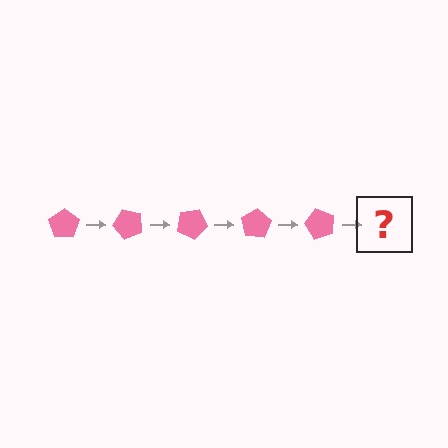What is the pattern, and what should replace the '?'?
The pattern is that the pentagon rotates 50 degrees each step. The '?' should be a pink pentagon rotated 250 degrees.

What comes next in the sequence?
The next element should be a pink pentagon rotated 250 degrees.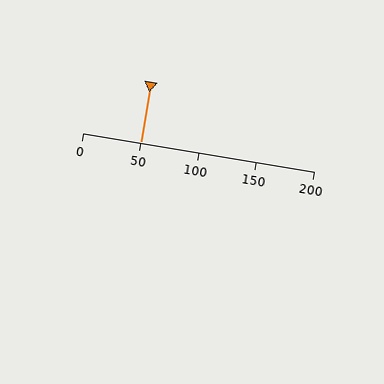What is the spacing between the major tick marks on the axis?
The major ticks are spaced 50 apart.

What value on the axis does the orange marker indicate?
The marker indicates approximately 50.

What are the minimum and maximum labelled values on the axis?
The axis runs from 0 to 200.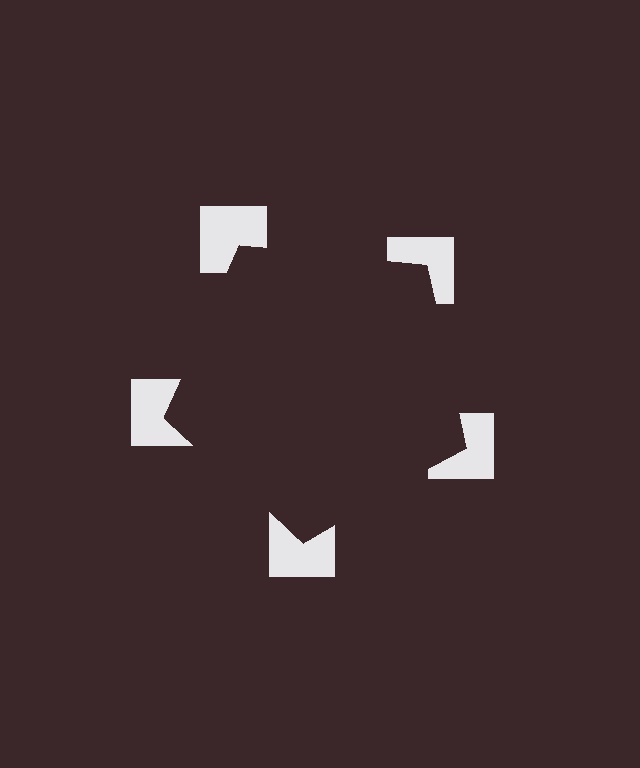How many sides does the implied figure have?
5 sides.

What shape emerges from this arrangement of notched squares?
An illusory pentagon — its edges are inferred from the aligned wedge cuts in the notched squares, not physically drawn.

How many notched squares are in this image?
There are 5 — one at each vertex of the illusory pentagon.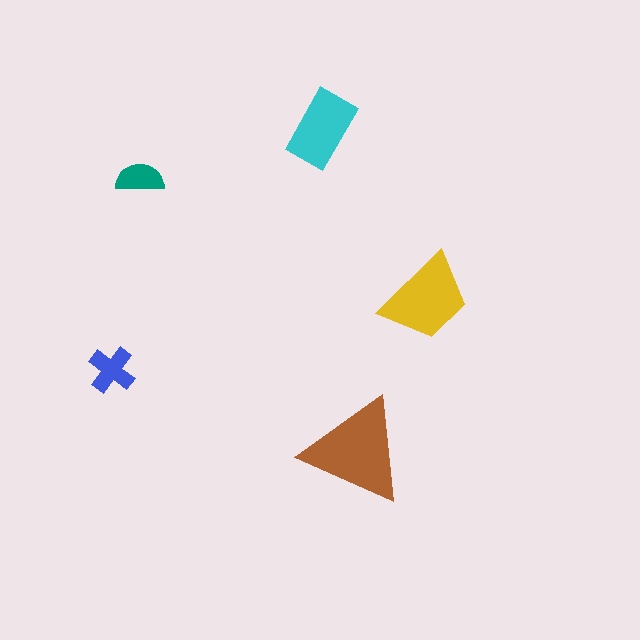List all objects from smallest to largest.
The teal semicircle, the blue cross, the cyan rectangle, the yellow trapezoid, the brown triangle.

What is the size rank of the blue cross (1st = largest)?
4th.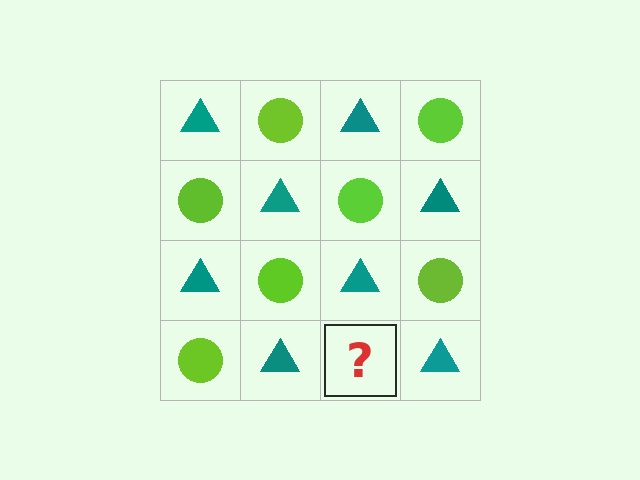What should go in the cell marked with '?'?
The missing cell should contain a lime circle.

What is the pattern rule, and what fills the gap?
The rule is that it alternates teal triangle and lime circle in a checkerboard pattern. The gap should be filled with a lime circle.